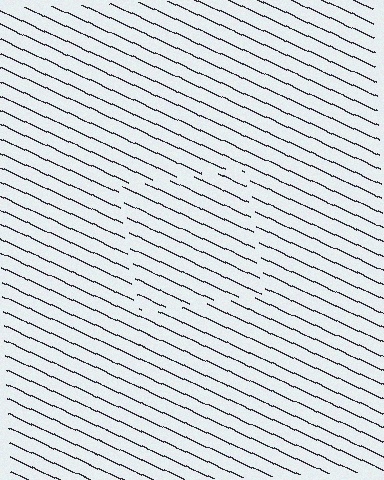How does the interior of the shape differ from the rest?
The interior of the shape contains the same grating, shifted by half a period — the contour is defined by the phase discontinuity where line-ends from the inner and outer gratings abut.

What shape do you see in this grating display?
An illusory square. The interior of the shape contains the same grating, shifted by half a period — the contour is defined by the phase discontinuity where line-ends from the inner and outer gratings abut.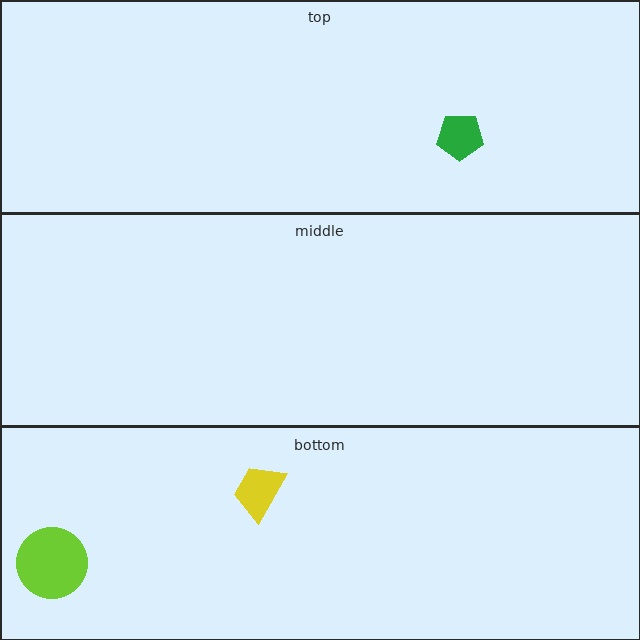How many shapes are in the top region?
1.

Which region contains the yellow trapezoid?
The bottom region.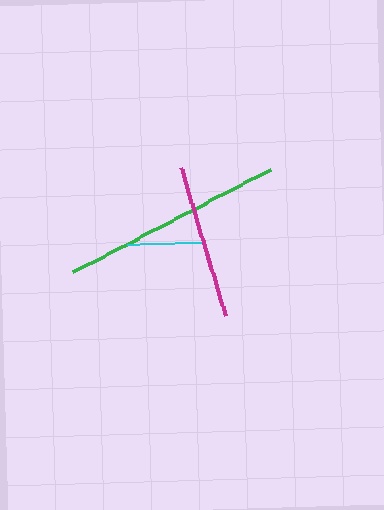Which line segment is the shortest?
The cyan line is the shortest at approximately 74 pixels.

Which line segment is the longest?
The green line is the longest at approximately 222 pixels.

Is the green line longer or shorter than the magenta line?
The green line is longer than the magenta line.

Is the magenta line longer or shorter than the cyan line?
The magenta line is longer than the cyan line.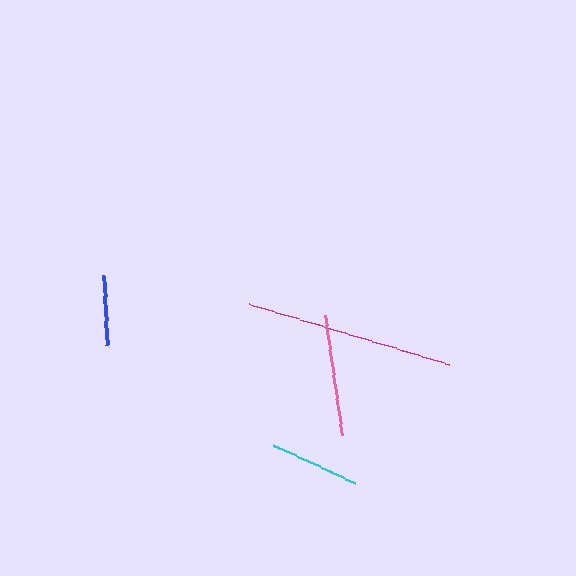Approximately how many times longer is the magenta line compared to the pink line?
The magenta line is approximately 1.7 times the length of the pink line.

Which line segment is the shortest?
The blue line is the shortest at approximately 70 pixels.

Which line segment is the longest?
The magenta line is the longest at approximately 208 pixels.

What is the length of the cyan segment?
The cyan segment is approximately 91 pixels long.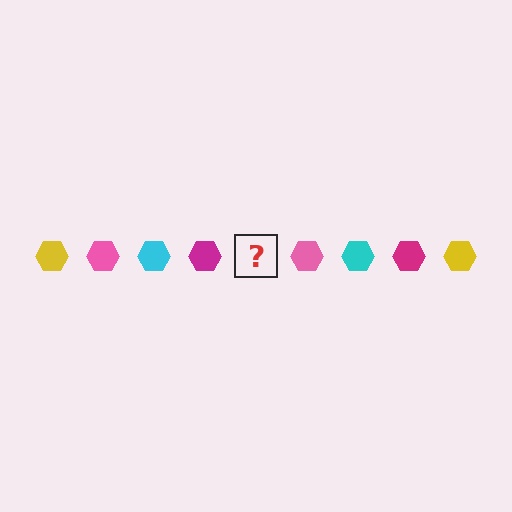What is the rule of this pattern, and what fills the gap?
The rule is that the pattern cycles through yellow, pink, cyan, magenta hexagons. The gap should be filled with a yellow hexagon.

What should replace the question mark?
The question mark should be replaced with a yellow hexagon.